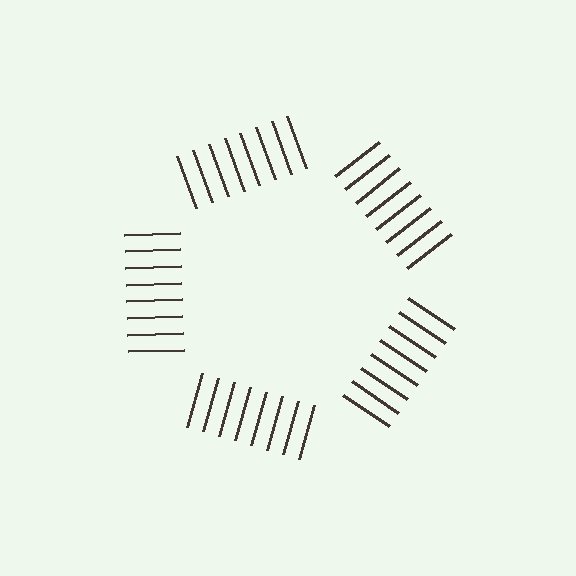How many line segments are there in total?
40 — 8 along each of the 5 edges.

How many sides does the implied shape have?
5 sides — the line-ends trace a pentagon.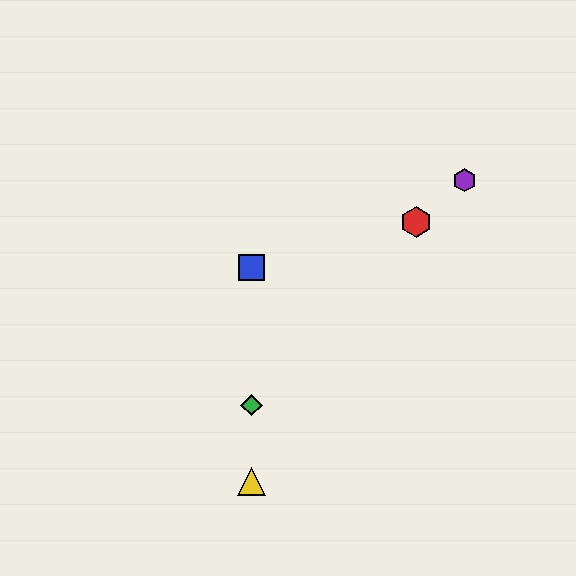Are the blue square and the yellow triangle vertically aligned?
Yes, both are at x≈252.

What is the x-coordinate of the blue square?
The blue square is at x≈252.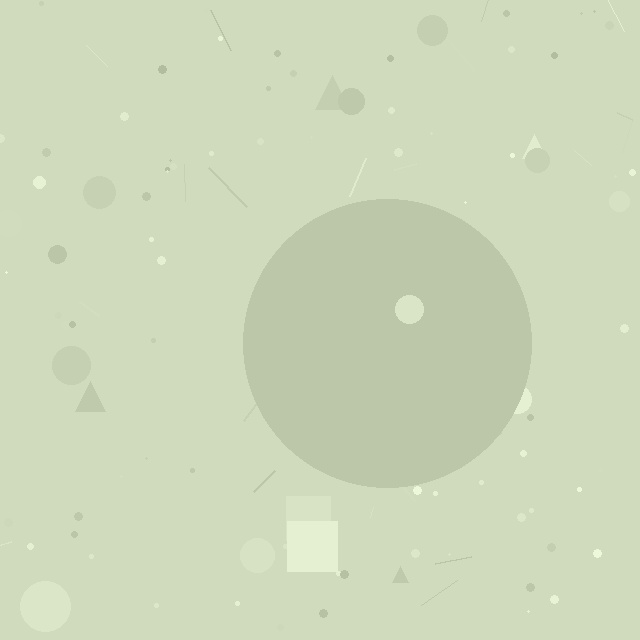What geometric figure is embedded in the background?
A circle is embedded in the background.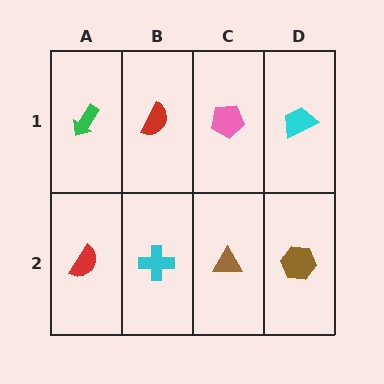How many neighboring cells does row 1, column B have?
3.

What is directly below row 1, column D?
A brown hexagon.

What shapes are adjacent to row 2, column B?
A red semicircle (row 1, column B), a red semicircle (row 2, column A), a brown triangle (row 2, column C).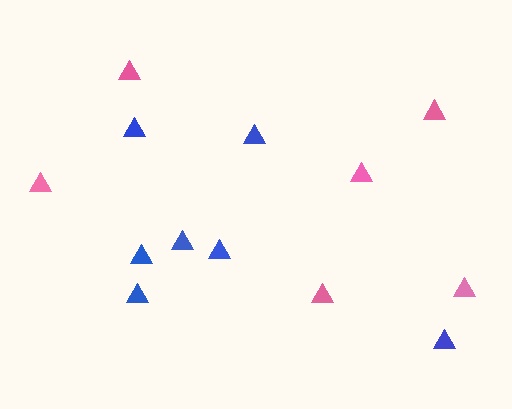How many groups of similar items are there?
There are 2 groups: one group of blue triangles (7) and one group of pink triangles (6).